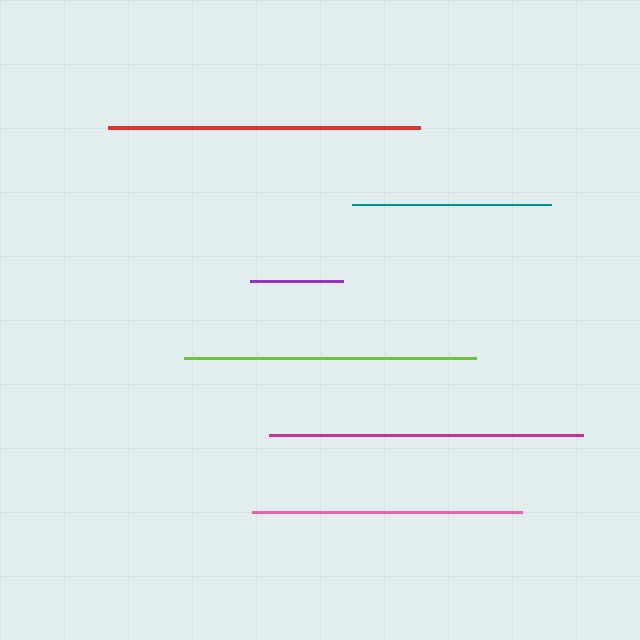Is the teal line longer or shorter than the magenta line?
The magenta line is longer than the teal line.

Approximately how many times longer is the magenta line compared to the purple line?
The magenta line is approximately 3.4 times the length of the purple line.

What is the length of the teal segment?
The teal segment is approximately 200 pixels long.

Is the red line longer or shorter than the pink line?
The red line is longer than the pink line.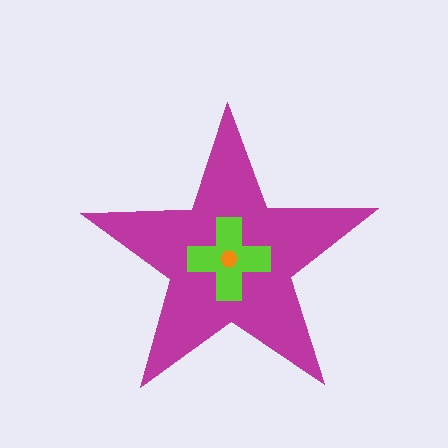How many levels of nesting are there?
3.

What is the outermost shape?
The magenta star.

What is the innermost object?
The orange hexagon.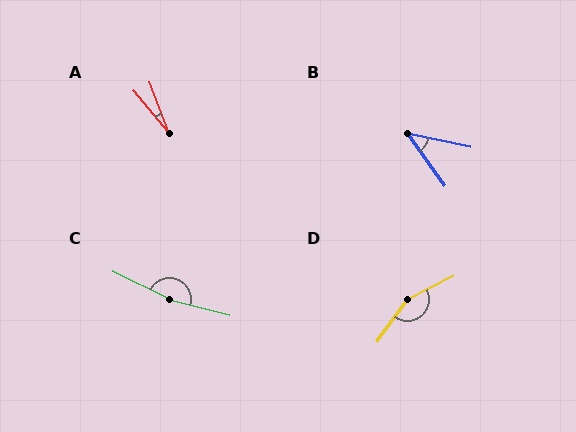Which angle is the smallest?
A, at approximately 19 degrees.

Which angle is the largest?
C, at approximately 168 degrees.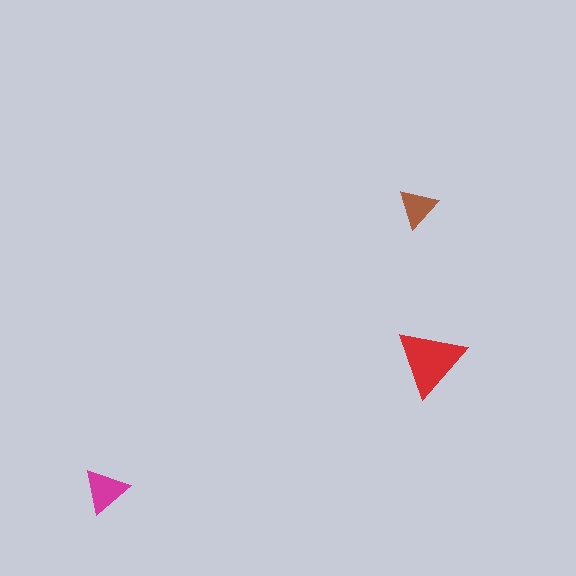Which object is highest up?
The brown triangle is topmost.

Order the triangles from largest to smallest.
the red one, the magenta one, the brown one.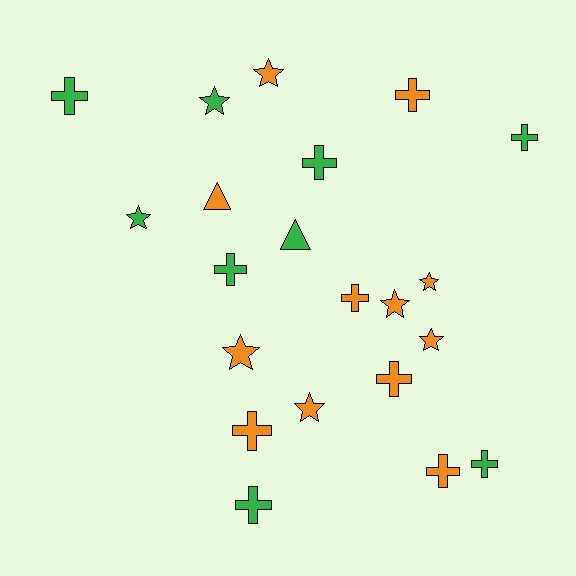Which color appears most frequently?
Orange, with 12 objects.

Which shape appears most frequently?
Cross, with 11 objects.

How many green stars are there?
There are 2 green stars.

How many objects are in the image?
There are 21 objects.